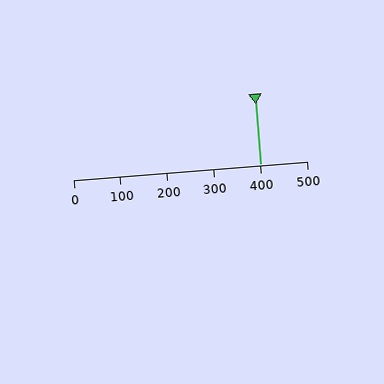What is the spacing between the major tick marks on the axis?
The major ticks are spaced 100 apart.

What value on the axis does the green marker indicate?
The marker indicates approximately 400.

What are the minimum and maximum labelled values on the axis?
The axis runs from 0 to 500.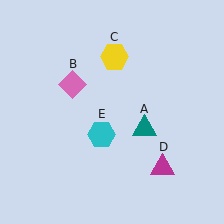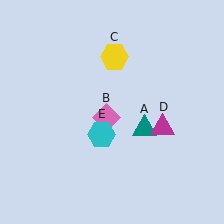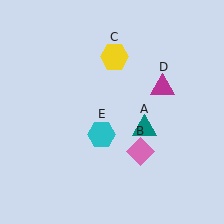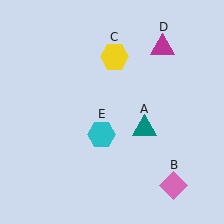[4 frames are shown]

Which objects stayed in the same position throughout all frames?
Teal triangle (object A) and yellow hexagon (object C) and cyan hexagon (object E) remained stationary.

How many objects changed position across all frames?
2 objects changed position: pink diamond (object B), magenta triangle (object D).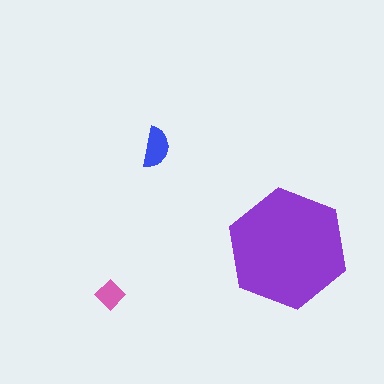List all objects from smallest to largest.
The pink diamond, the blue semicircle, the purple hexagon.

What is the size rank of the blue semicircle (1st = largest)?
2nd.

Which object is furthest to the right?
The purple hexagon is rightmost.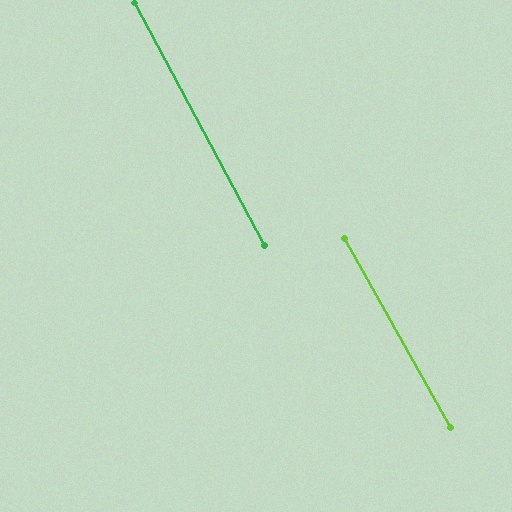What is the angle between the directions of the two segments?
Approximately 1 degree.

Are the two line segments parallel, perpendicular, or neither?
Parallel — their directions differ by only 1.4°.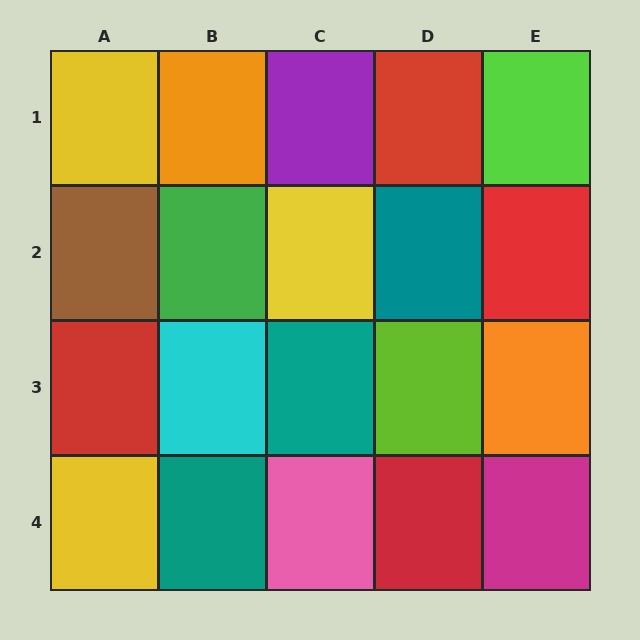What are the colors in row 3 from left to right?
Red, cyan, teal, lime, orange.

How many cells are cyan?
1 cell is cyan.